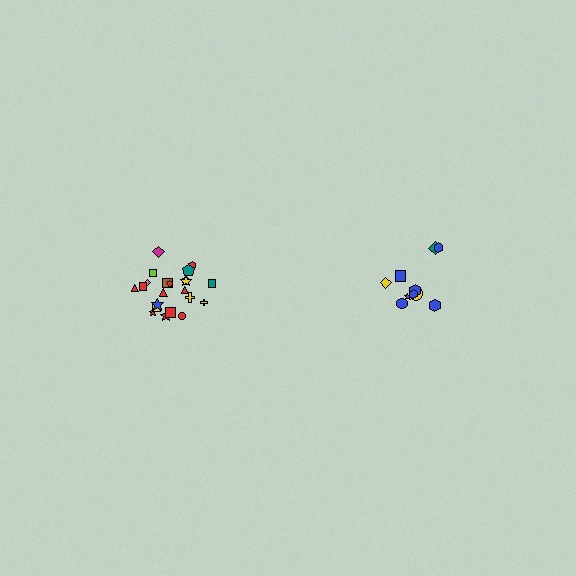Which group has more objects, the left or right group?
The left group.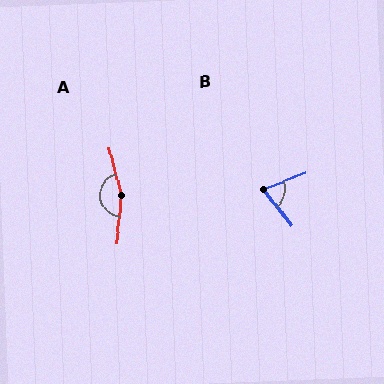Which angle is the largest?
A, at approximately 159 degrees.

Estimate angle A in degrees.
Approximately 159 degrees.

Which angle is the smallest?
B, at approximately 73 degrees.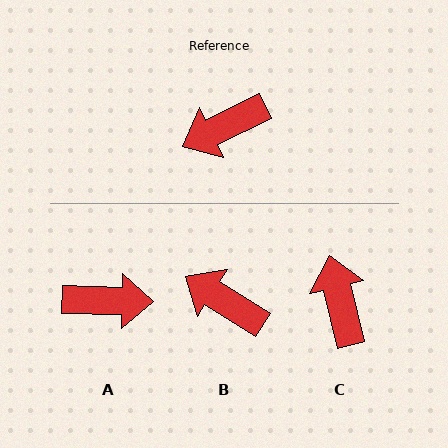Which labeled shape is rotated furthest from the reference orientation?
A, about 153 degrees away.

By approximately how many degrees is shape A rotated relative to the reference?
Approximately 153 degrees counter-clockwise.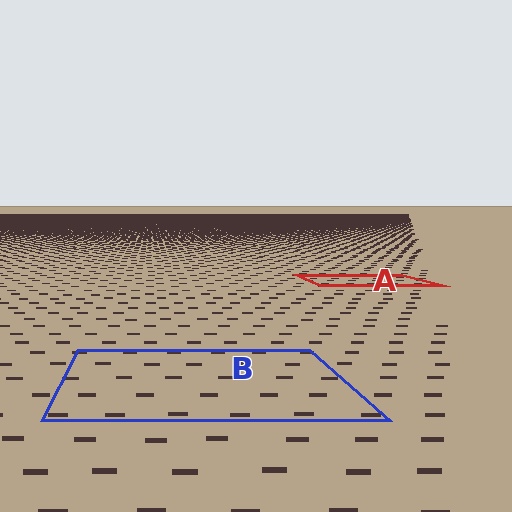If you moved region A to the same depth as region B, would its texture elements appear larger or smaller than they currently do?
They would appear larger. At a closer depth, the same texture elements are projected at a bigger on-screen size.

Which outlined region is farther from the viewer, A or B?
Region A is farther from the viewer — the texture elements inside it appear smaller and more densely packed.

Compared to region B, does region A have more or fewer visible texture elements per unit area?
Region A has more texture elements per unit area — they are packed more densely because it is farther away.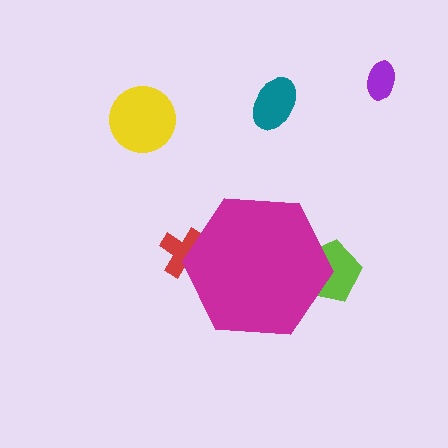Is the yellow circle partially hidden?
No, the yellow circle is fully visible.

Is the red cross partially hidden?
Yes, the red cross is partially hidden behind the magenta hexagon.